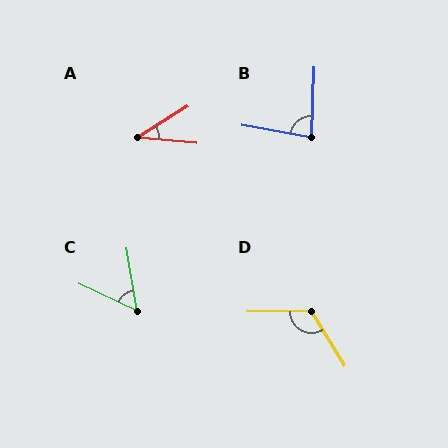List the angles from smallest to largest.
A (37°), C (55°), B (82°), D (122°).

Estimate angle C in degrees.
Approximately 55 degrees.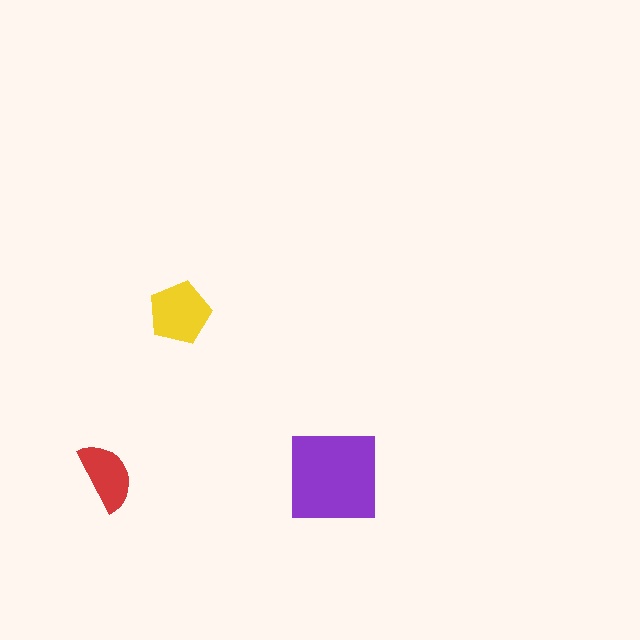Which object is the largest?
The purple square.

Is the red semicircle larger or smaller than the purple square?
Smaller.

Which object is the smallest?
The red semicircle.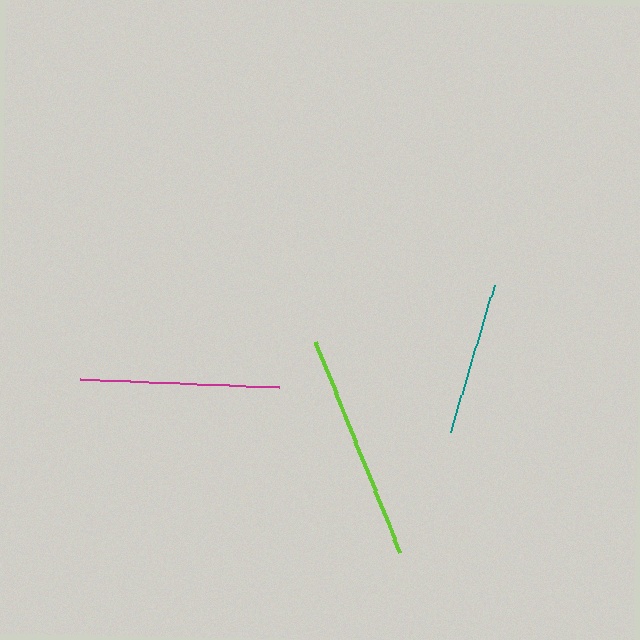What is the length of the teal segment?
The teal segment is approximately 153 pixels long.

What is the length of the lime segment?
The lime segment is approximately 228 pixels long.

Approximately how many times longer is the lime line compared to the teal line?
The lime line is approximately 1.5 times the length of the teal line.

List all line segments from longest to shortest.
From longest to shortest: lime, magenta, teal.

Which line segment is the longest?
The lime line is the longest at approximately 228 pixels.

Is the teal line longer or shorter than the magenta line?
The magenta line is longer than the teal line.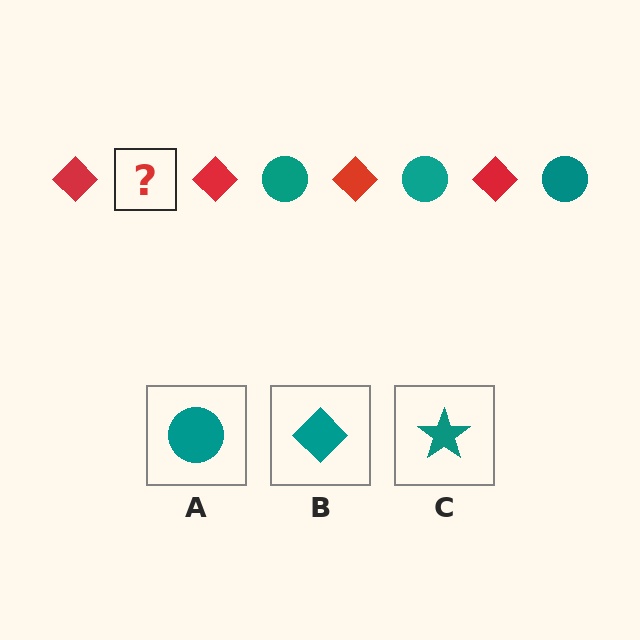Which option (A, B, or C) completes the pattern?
A.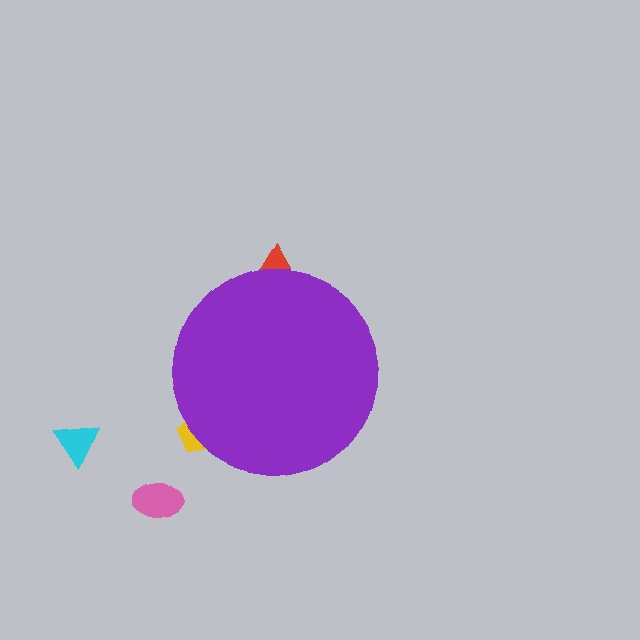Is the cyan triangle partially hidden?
No, the cyan triangle is fully visible.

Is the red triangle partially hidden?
Yes, the red triangle is partially hidden behind the purple circle.